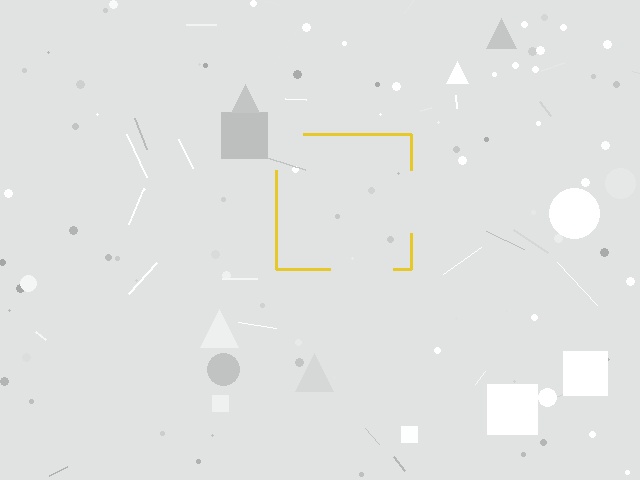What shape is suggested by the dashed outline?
The dashed outline suggests a square.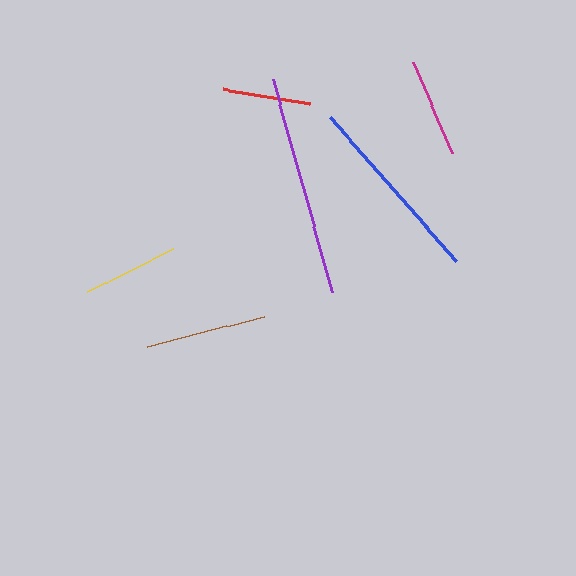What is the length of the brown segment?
The brown segment is approximately 121 pixels long.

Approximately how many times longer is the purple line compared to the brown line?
The purple line is approximately 1.8 times the length of the brown line.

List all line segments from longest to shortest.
From longest to shortest: purple, blue, brown, magenta, yellow, red.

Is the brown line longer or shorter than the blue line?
The blue line is longer than the brown line.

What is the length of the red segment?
The red segment is approximately 89 pixels long.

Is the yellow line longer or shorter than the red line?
The yellow line is longer than the red line.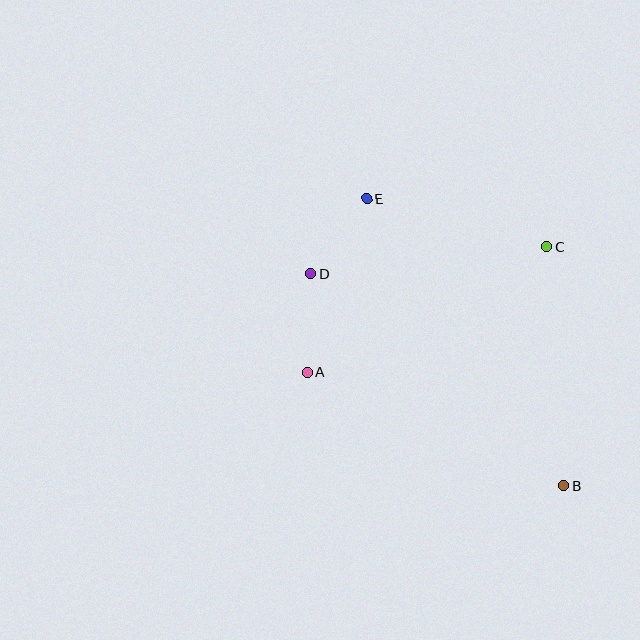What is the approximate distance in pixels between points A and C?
The distance between A and C is approximately 271 pixels.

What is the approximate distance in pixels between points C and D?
The distance between C and D is approximately 238 pixels.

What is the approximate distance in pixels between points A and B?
The distance between A and B is approximately 281 pixels.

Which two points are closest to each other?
Points D and E are closest to each other.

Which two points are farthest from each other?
Points B and E are farthest from each other.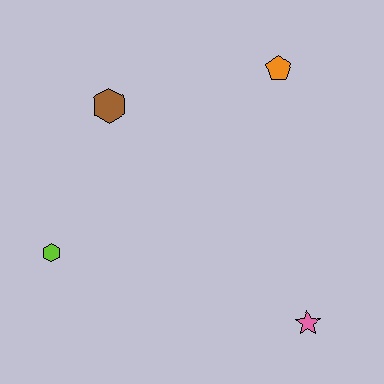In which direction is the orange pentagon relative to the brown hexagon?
The orange pentagon is to the right of the brown hexagon.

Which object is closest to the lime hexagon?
The brown hexagon is closest to the lime hexagon.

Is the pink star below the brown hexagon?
Yes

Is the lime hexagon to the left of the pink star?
Yes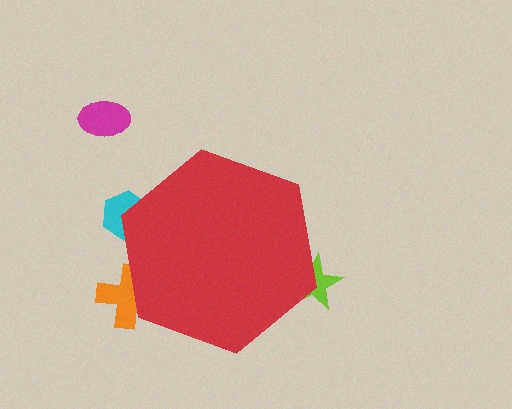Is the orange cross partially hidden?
Yes, the orange cross is partially hidden behind the red hexagon.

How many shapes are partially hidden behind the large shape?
3 shapes are partially hidden.